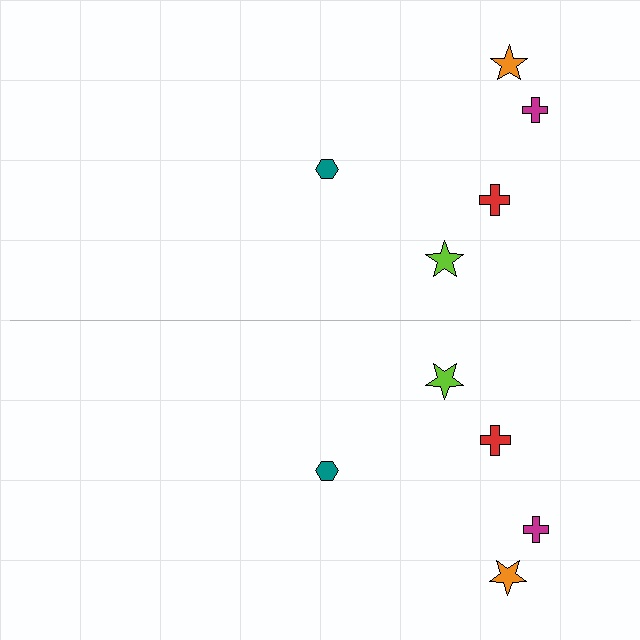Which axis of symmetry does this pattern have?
The pattern has a horizontal axis of symmetry running through the center of the image.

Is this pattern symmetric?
Yes, this pattern has bilateral (reflection) symmetry.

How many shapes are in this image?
There are 10 shapes in this image.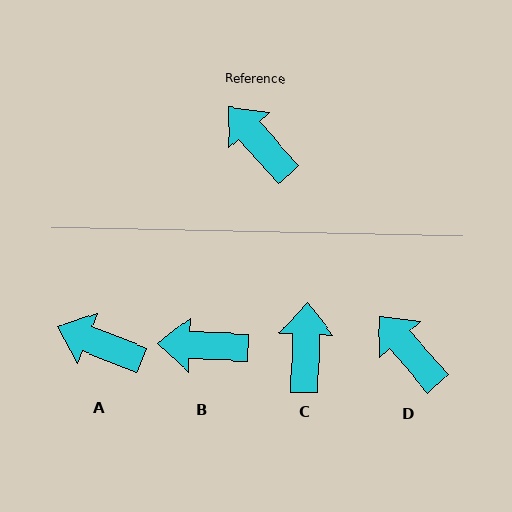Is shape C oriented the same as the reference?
No, it is off by about 43 degrees.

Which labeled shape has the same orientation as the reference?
D.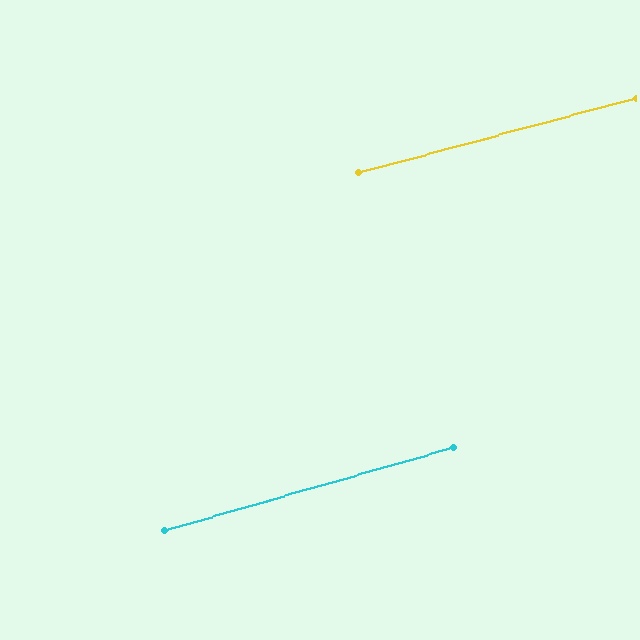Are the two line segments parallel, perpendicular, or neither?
Parallel — their directions differ by only 1.0°.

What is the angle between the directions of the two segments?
Approximately 1 degree.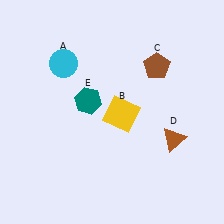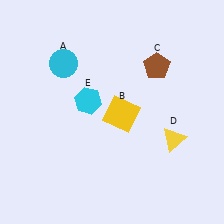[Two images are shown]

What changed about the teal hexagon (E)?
In Image 1, E is teal. In Image 2, it changed to cyan.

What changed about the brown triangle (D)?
In Image 1, D is brown. In Image 2, it changed to yellow.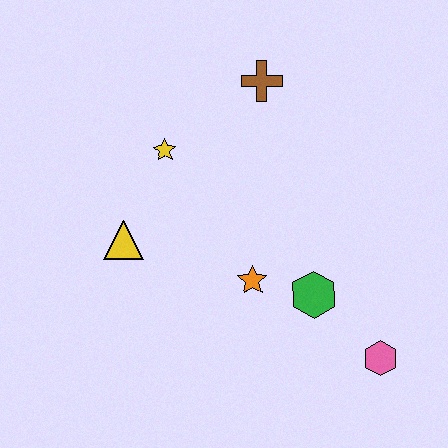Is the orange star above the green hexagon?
Yes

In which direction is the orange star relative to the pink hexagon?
The orange star is to the left of the pink hexagon.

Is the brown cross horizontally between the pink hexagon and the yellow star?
Yes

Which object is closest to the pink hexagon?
The green hexagon is closest to the pink hexagon.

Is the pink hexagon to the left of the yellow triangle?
No